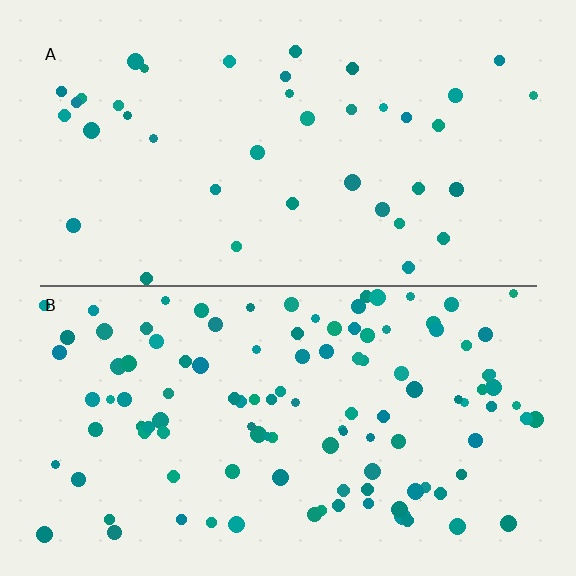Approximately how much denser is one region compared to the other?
Approximately 2.9× — region B over region A.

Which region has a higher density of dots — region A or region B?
B (the bottom).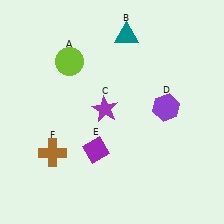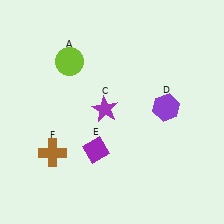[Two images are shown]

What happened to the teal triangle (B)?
The teal triangle (B) was removed in Image 2. It was in the top-right area of Image 1.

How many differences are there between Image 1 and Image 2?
There is 1 difference between the two images.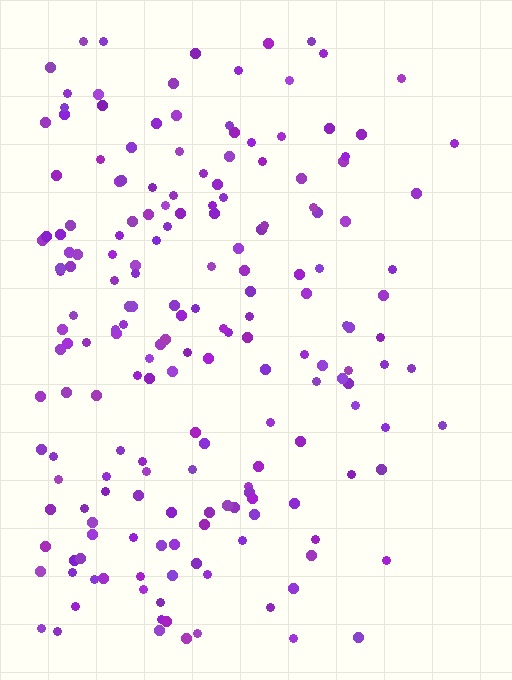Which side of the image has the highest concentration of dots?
The left.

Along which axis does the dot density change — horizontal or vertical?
Horizontal.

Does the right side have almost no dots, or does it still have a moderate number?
Still a moderate number, just noticeably fewer than the left.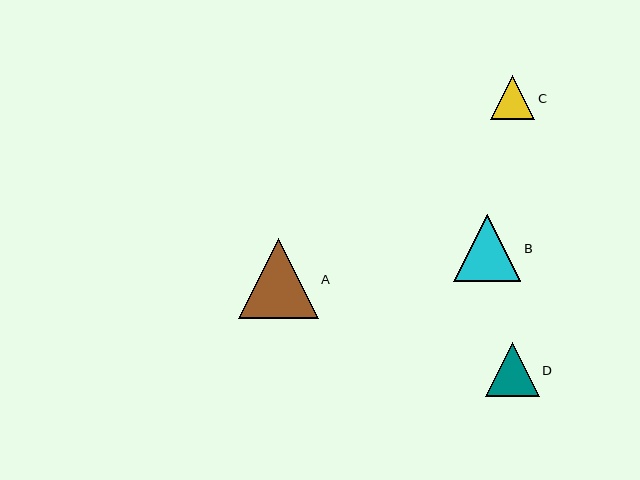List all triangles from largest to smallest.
From largest to smallest: A, B, D, C.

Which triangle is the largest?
Triangle A is the largest with a size of approximately 80 pixels.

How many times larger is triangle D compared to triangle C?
Triangle D is approximately 1.2 times the size of triangle C.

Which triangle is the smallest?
Triangle C is the smallest with a size of approximately 44 pixels.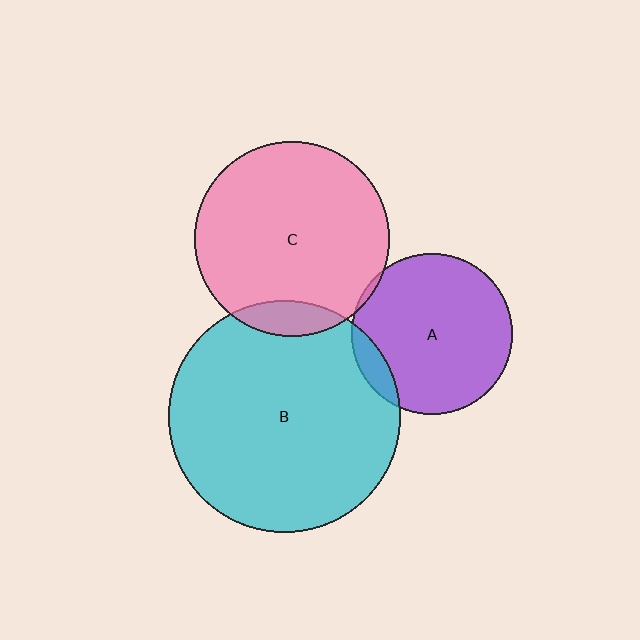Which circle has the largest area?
Circle B (cyan).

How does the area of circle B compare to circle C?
Approximately 1.4 times.